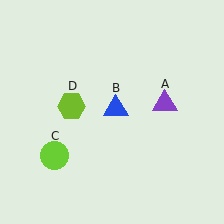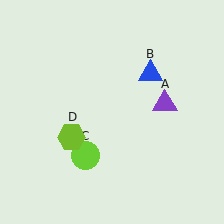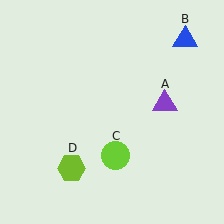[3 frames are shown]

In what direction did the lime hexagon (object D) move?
The lime hexagon (object D) moved down.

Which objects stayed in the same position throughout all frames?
Purple triangle (object A) remained stationary.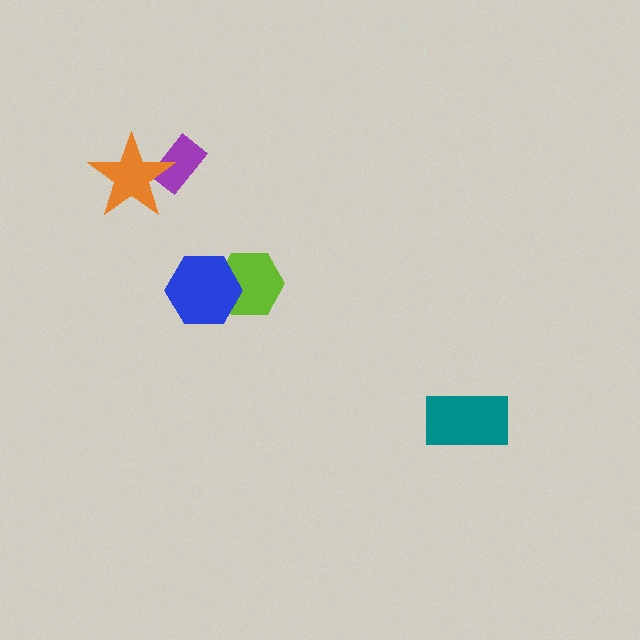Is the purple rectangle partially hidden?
Yes, it is partially covered by another shape.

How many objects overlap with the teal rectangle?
0 objects overlap with the teal rectangle.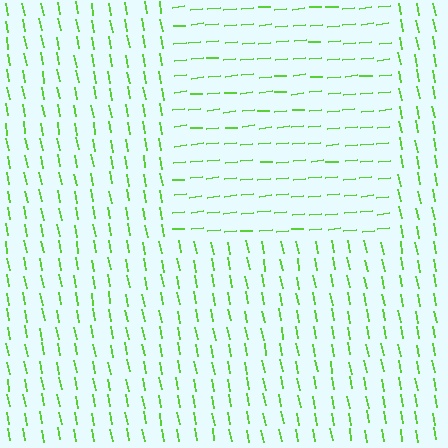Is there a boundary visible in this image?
Yes, there is a texture boundary formed by a change in line orientation.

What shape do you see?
I see a rectangle.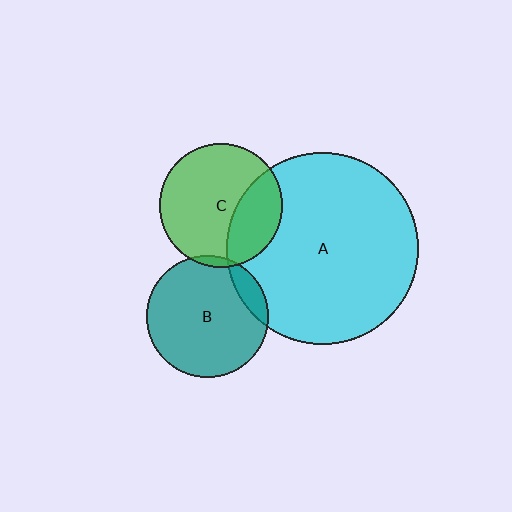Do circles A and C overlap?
Yes.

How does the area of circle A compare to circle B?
Approximately 2.5 times.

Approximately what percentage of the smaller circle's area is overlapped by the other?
Approximately 30%.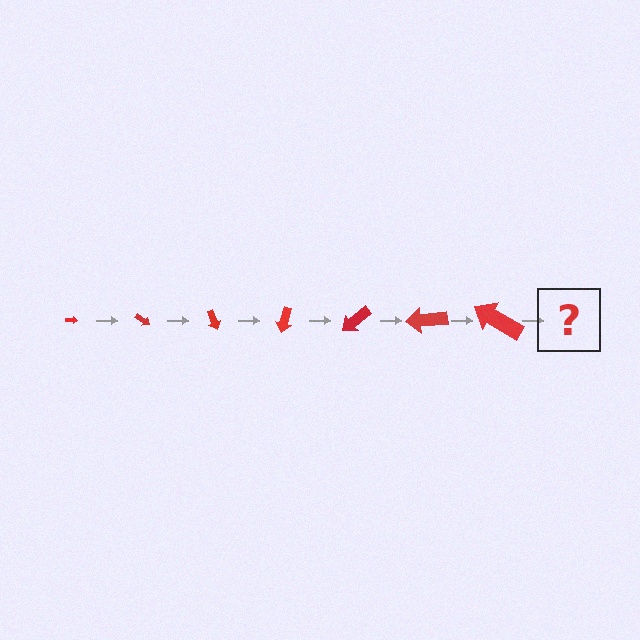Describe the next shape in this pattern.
It should be an arrow, larger than the previous one and rotated 245 degrees from the start.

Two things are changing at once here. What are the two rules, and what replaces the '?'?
The two rules are that the arrow grows larger each step and it rotates 35 degrees each step. The '?' should be an arrow, larger than the previous one and rotated 245 degrees from the start.